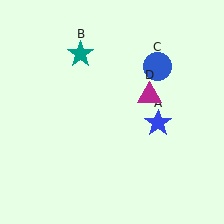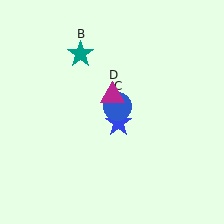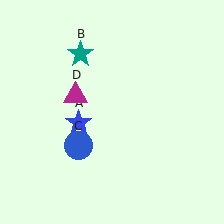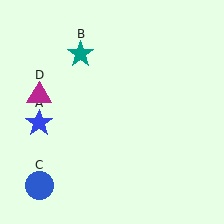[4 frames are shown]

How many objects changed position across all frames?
3 objects changed position: blue star (object A), blue circle (object C), magenta triangle (object D).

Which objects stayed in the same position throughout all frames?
Teal star (object B) remained stationary.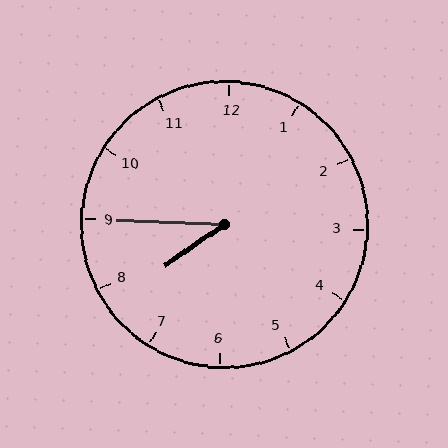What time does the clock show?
7:45.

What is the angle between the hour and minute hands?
Approximately 38 degrees.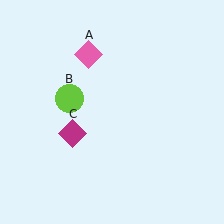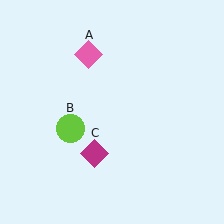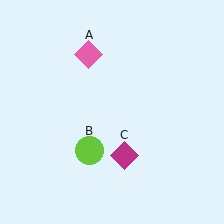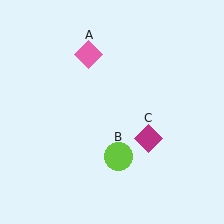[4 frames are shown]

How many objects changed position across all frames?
2 objects changed position: lime circle (object B), magenta diamond (object C).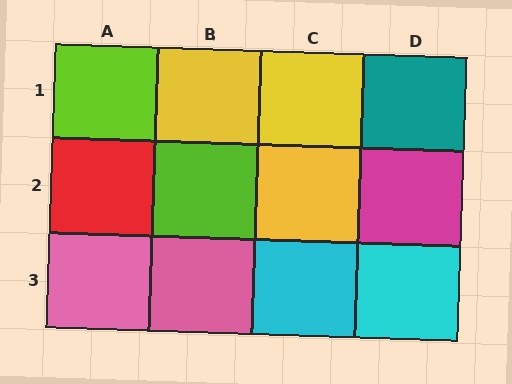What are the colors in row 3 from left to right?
Pink, pink, cyan, cyan.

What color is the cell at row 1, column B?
Yellow.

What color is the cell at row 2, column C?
Yellow.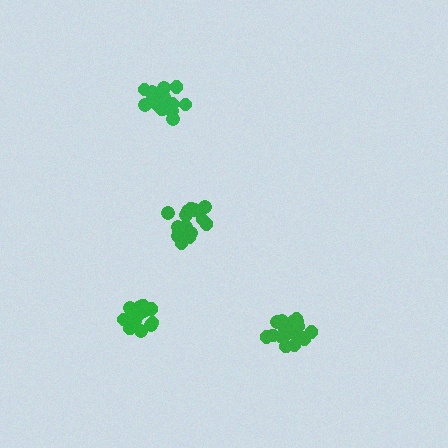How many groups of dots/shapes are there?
There are 4 groups.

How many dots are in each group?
Group 1: 21 dots, Group 2: 16 dots, Group 3: 17 dots, Group 4: 16 dots (70 total).